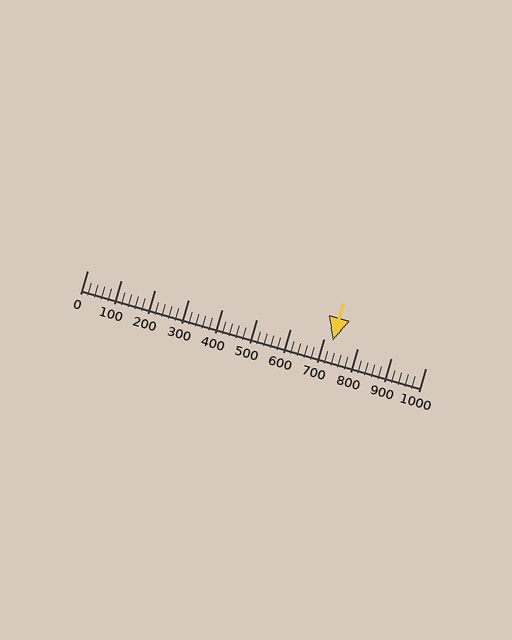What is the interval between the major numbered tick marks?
The major tick marks are spaced 100 units apart.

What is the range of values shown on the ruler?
The ruler shows values from 0 to 1000.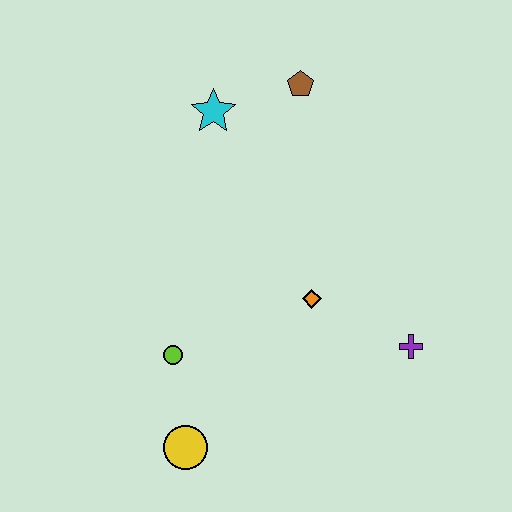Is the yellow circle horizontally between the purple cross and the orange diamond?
No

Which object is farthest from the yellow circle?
The brown pentagon is farthest from the yellow circle.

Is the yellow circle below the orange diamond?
Yes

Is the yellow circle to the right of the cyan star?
No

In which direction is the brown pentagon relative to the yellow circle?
The brown pentagon is above the yellow circle.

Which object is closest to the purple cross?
The orange diamond is closest to the purple cross.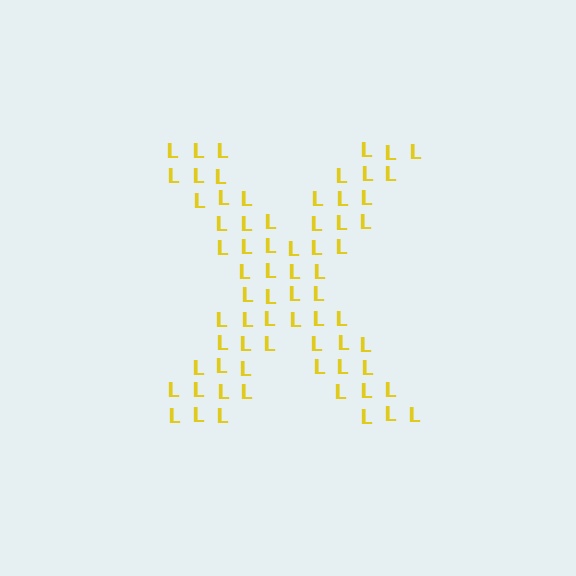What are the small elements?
The small elements are letter L's.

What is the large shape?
The large shape is the letter X.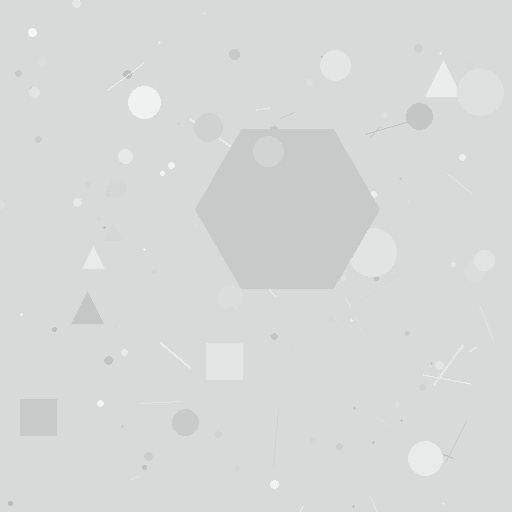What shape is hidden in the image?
A hexagon is hidden in the image.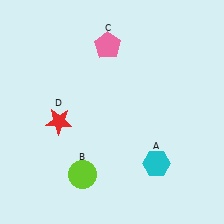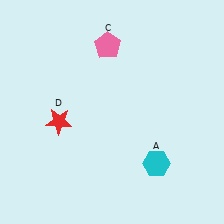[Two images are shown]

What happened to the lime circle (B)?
The lime circle (B) was removed in Image 2. It was in the bottom-left area of Image 1.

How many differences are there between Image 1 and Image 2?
There is 1 difference between the two images.